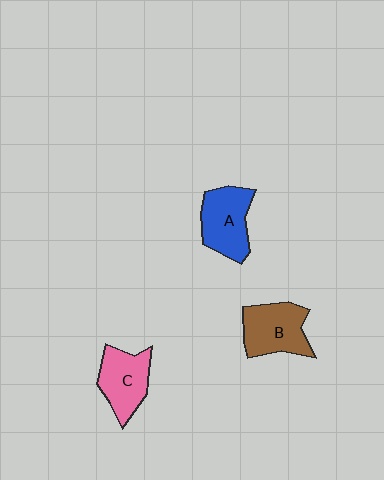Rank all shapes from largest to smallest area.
From largest to smallest: B (brown), A (blue), C (pink).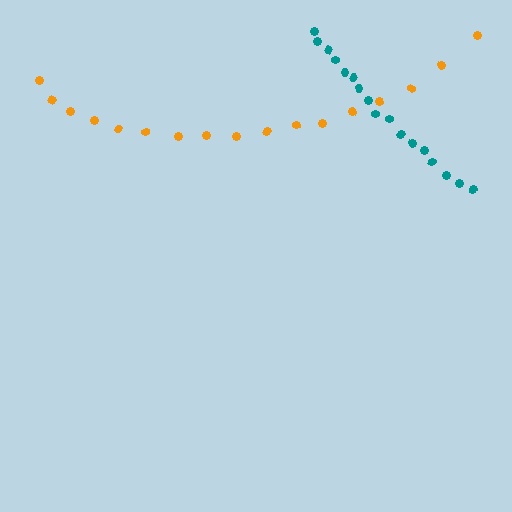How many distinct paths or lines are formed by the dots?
There are 2 distinct paths.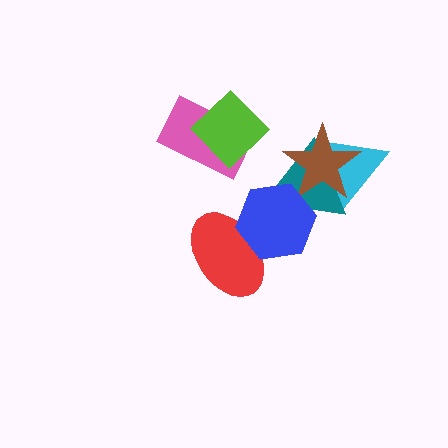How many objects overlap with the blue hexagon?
3 objects overlap with the blue hexagon.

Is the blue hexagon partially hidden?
No, no other shape covers it.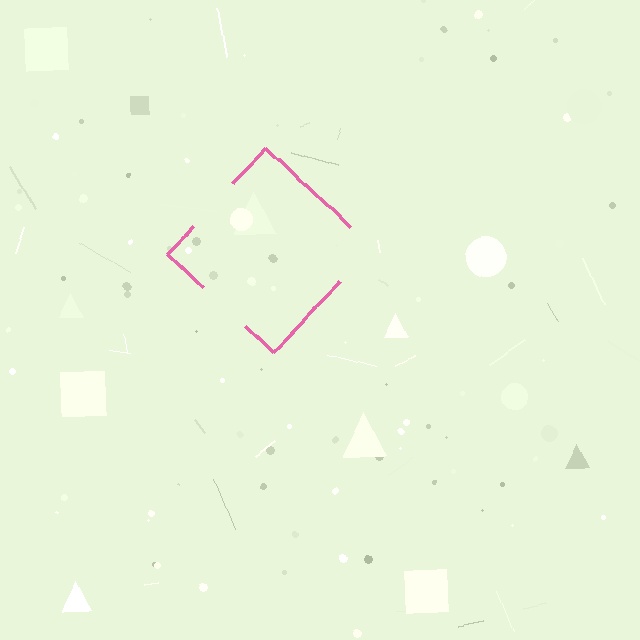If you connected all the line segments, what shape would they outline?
They would outline a diamond.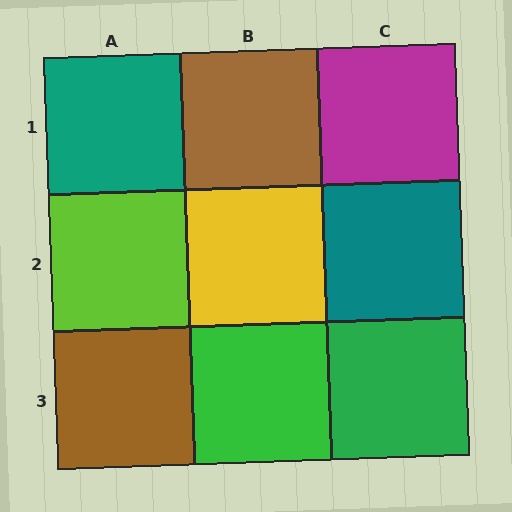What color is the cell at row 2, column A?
Lime.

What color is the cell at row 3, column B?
Green.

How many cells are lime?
1 cell is lime.